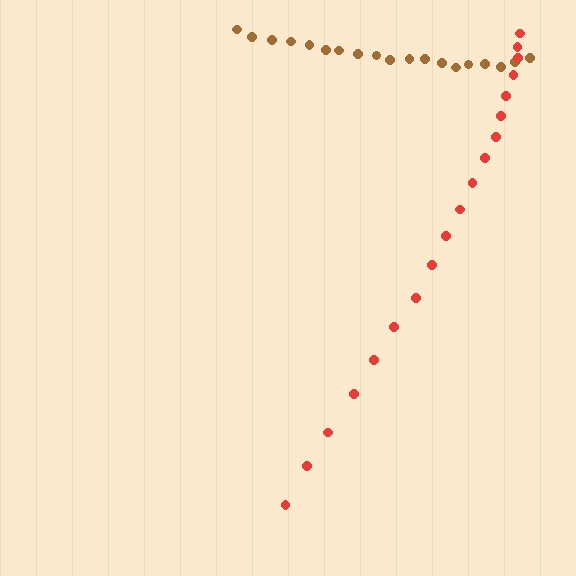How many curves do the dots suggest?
There are 2 distinct paths.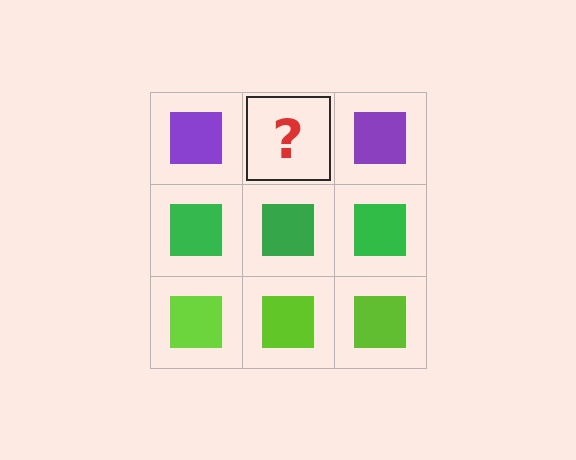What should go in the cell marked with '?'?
The missing cell should contain a purple square.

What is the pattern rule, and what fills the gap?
The rule is that each row has a consistent color. The gap should be filled with a purple square.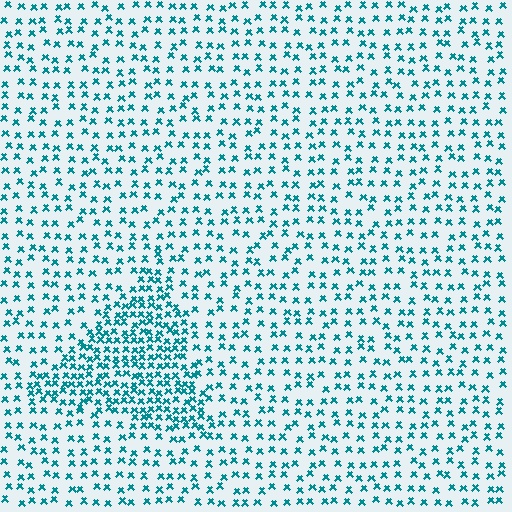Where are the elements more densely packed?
The elements are more densely packed inside the triangle boundary.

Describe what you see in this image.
The image contains small teal elements arranged at two different densities. A triangle-shaped region is visible where the elements are more densely packed than the surrounding area.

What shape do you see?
I see a triangle.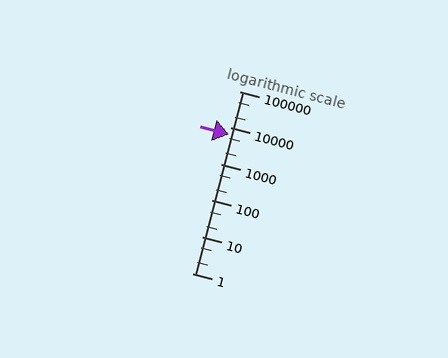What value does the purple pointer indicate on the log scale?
The pointer indicates approximately 6600.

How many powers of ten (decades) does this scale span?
The scale spans 5 decades, from 1 to 100000.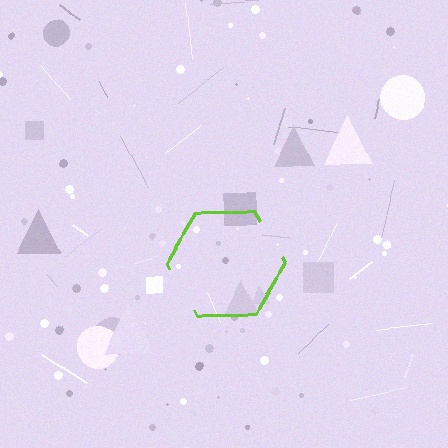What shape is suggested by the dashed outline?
The dashed outline suggests a hexagon.